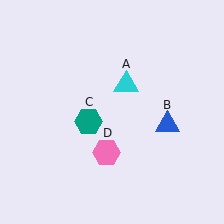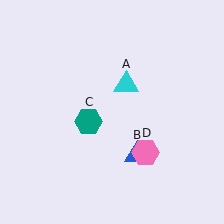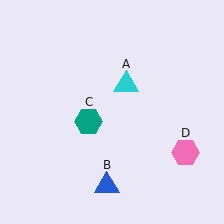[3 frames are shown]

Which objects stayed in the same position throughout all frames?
Cyan triangle (object A) and teal hexagon (object C) remained stationary.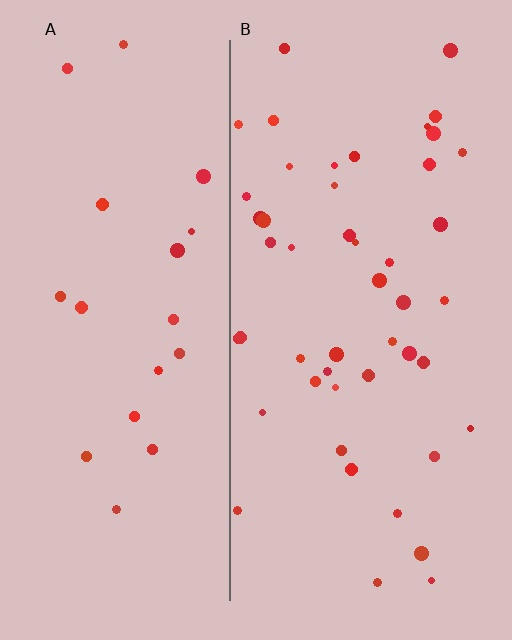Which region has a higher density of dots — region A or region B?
B (the right).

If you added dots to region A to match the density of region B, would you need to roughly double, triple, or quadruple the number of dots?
Approximately double.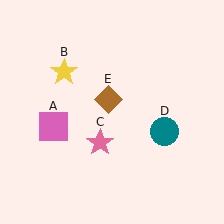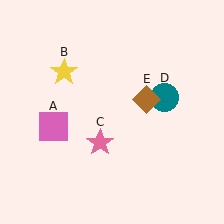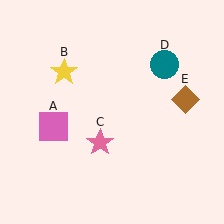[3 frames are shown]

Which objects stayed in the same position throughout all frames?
Pink square (object A) and yellow star (object B) and pink star (object C) remained stationary.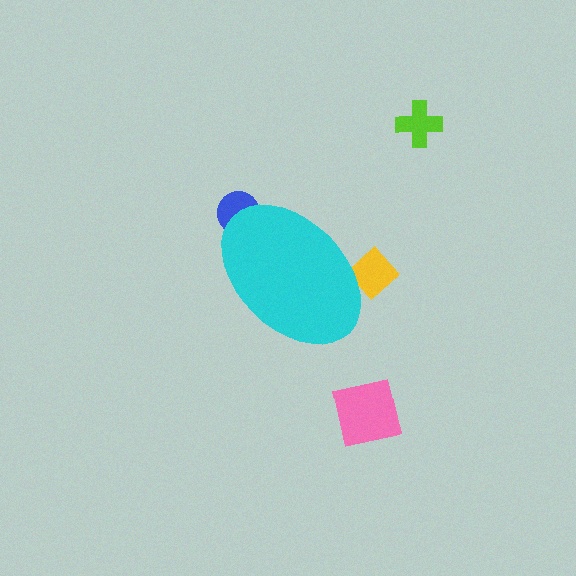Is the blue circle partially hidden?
Yes, the blue circle is partially hidden behind the cyan ellipse.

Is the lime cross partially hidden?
No, the lime cross is fully visible.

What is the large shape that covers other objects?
A cyan ellipse.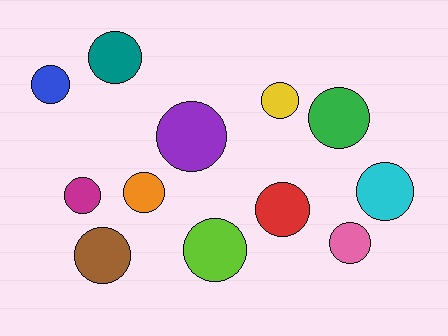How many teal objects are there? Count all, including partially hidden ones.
There is 1 teal object.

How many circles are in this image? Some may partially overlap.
There are 12 circles.